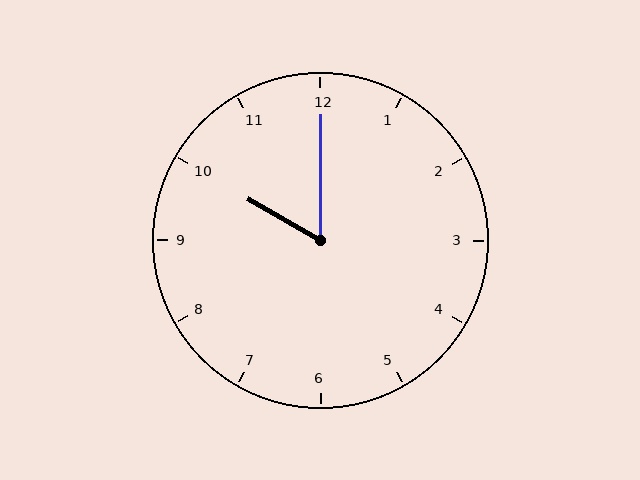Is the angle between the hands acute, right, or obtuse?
It is acute.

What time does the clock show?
10:00.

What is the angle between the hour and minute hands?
Approximately 60 degrees.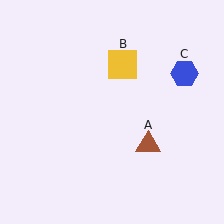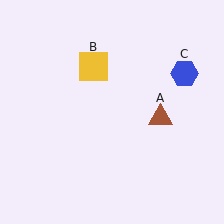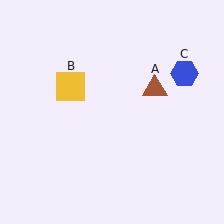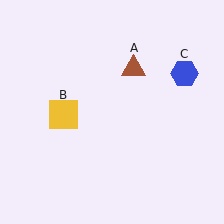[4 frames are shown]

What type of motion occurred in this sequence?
The brown triangle (object A), yellow square (object B) rotated counterclockwise around the center of the scene.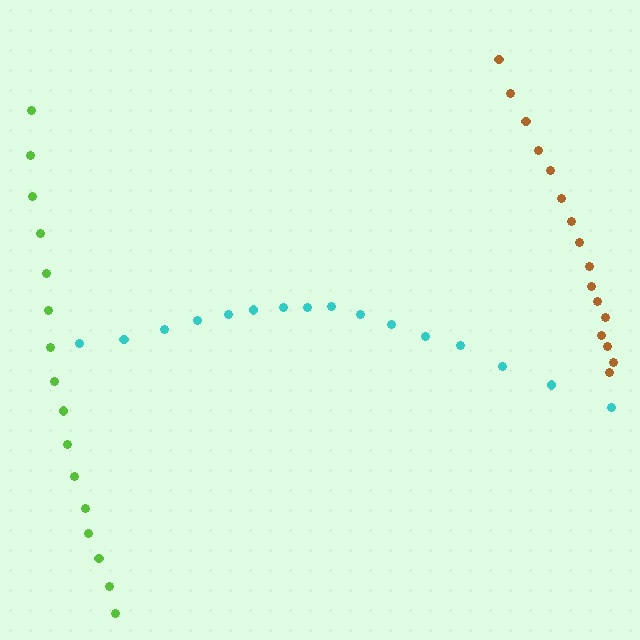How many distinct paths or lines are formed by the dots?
There are 3 distinct paths.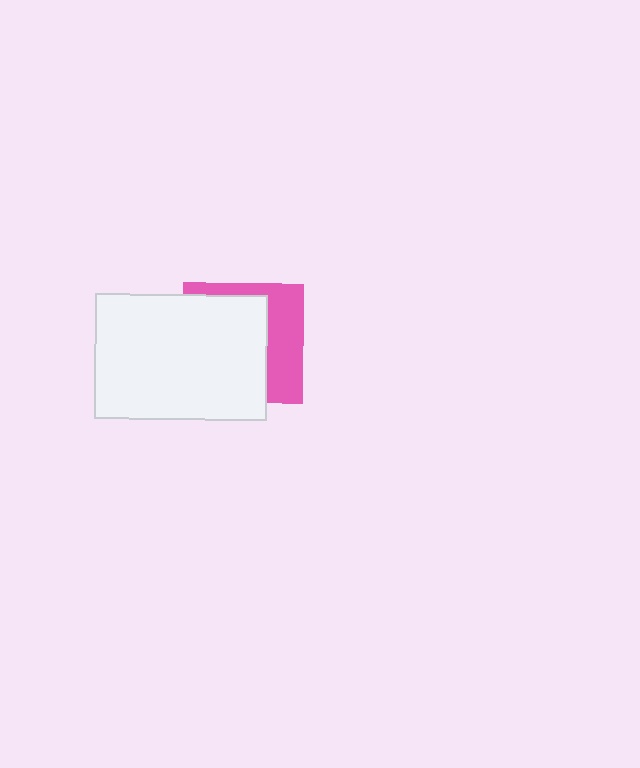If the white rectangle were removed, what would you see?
You would see the complete pink square.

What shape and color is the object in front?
The object in front is a white rectangle.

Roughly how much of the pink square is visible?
A small part of it is visible (roughly 37%).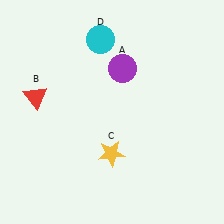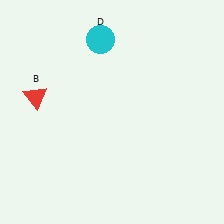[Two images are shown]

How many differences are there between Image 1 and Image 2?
There are 2 differences between the two images.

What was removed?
The yellow star (C), the purple circle (A) were removed in Image 2.